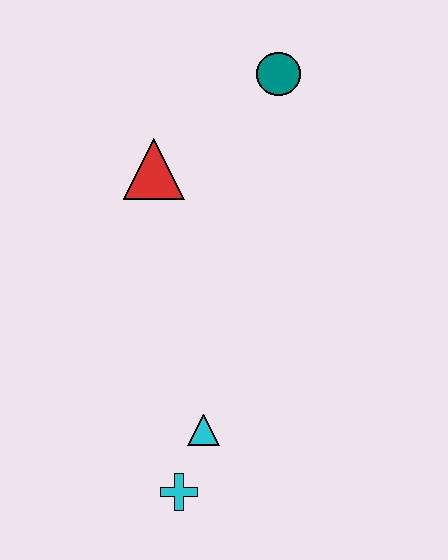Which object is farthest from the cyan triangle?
The teal circle is farthest from the cyan triangle.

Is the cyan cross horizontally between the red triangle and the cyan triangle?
Yes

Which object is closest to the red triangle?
The teal circle is closest to the red triangle.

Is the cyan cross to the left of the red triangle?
No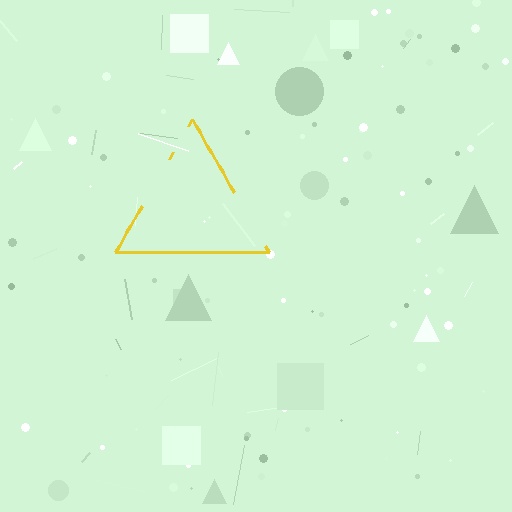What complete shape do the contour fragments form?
The contour fragments form a triangle.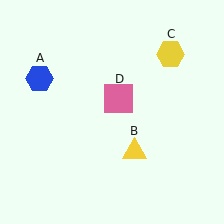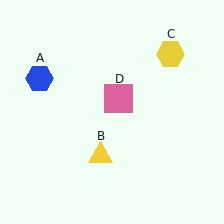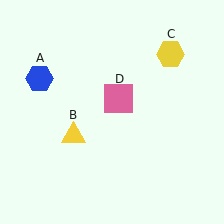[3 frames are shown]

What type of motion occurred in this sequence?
The yellow triangle (object B) rotated clockwise around the center of the scene.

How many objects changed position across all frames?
1 object changed position: yellow triangle (object B).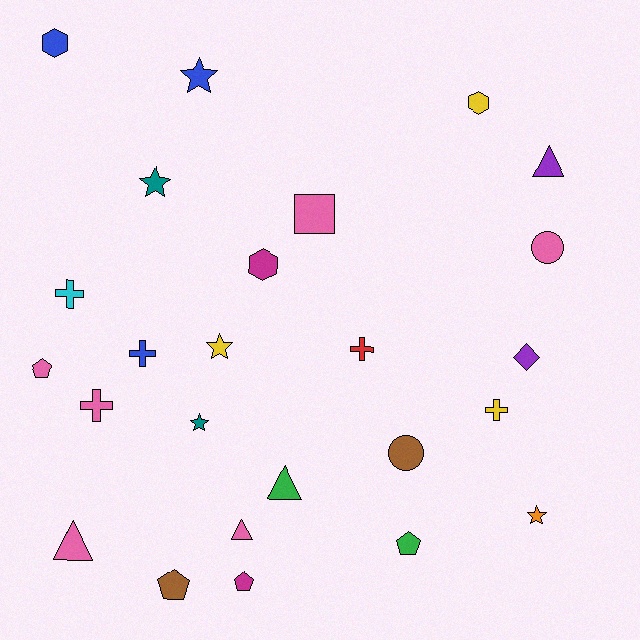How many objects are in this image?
There are 25 objects.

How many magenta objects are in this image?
There are 2 magenta objects.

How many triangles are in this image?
There are 4 triangles.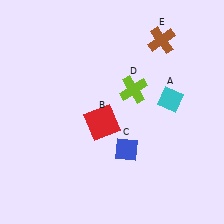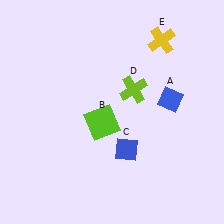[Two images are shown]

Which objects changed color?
A changed from cyan to blue. B changed from red to lime. E changed from brown to yellow.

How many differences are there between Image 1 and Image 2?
There are 3 differences between the two images.